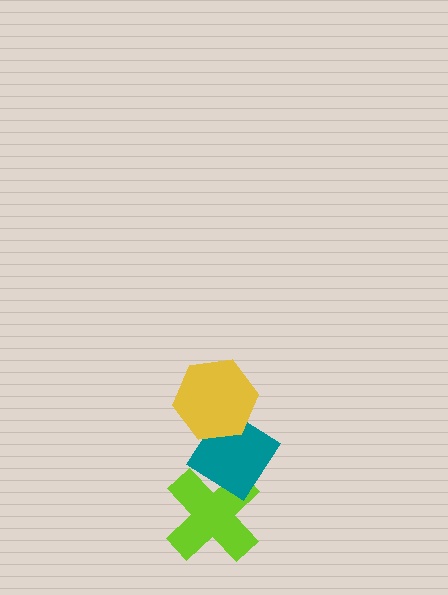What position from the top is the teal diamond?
The teal diamond is 2nd from the top.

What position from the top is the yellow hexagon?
The yellow hexagon is 1st from the top.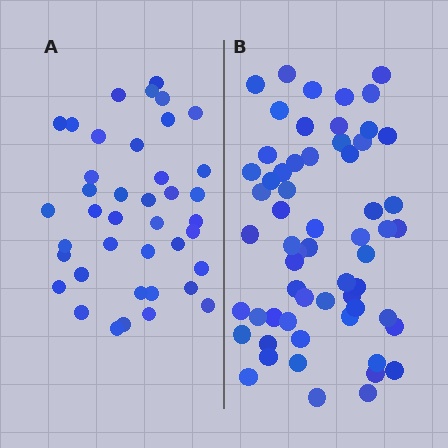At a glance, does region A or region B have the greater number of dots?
Region B (the right region) has more dots.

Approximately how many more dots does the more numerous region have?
Region B has approximately 20 more dots than region A.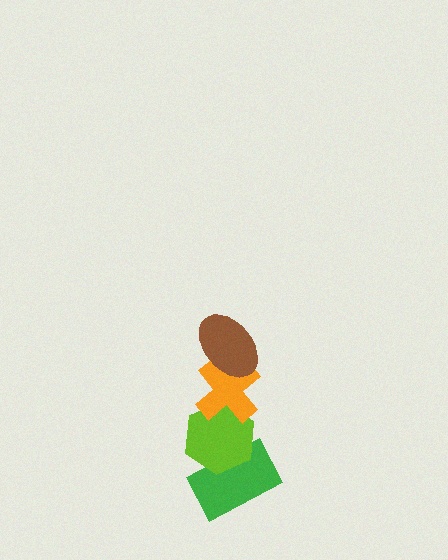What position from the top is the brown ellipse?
The brown ellipse is 1st from the top.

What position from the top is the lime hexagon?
The lime hexagon is 3rd from the top.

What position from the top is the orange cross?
The orange cross is 2nd from the top.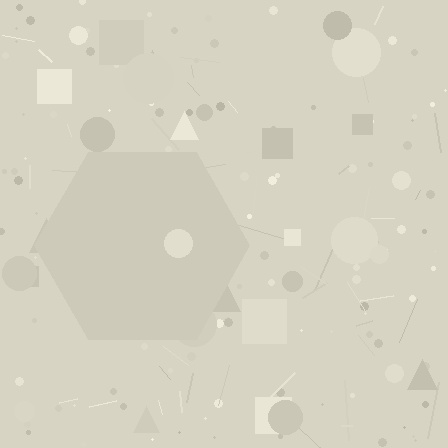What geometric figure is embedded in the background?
A hexagon is embedded in the background.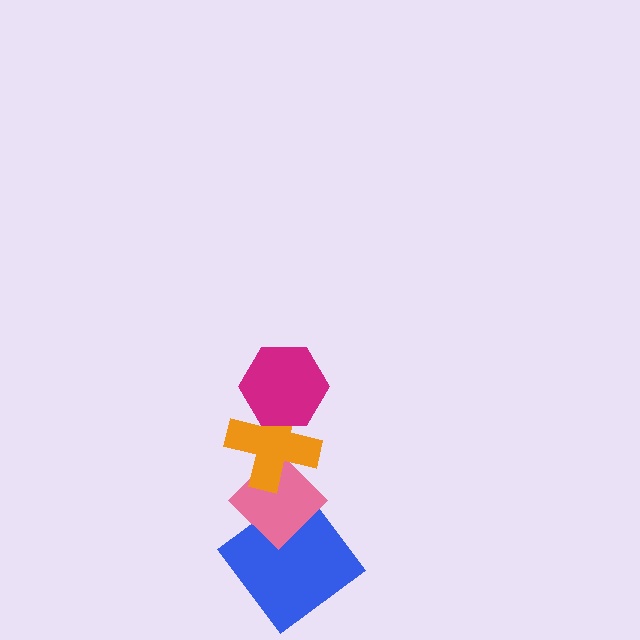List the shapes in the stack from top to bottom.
From top to bottom: the magenta hexagon, the orange cross, the pink diamond, the blue diamond.